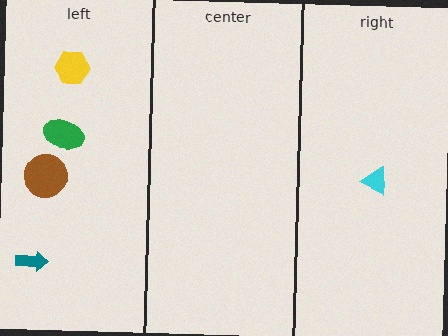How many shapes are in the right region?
1.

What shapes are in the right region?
The cyan triangle.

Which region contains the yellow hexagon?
The left region.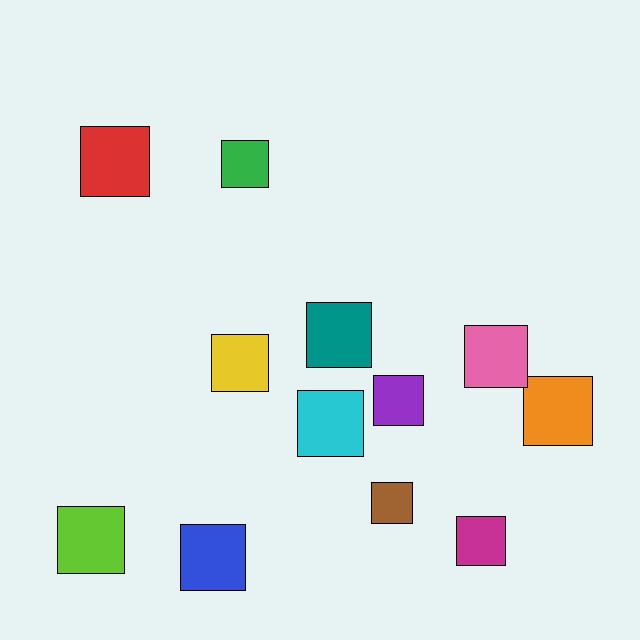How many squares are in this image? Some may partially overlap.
There are 12 squares.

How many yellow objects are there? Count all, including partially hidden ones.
There is 1 yellow object.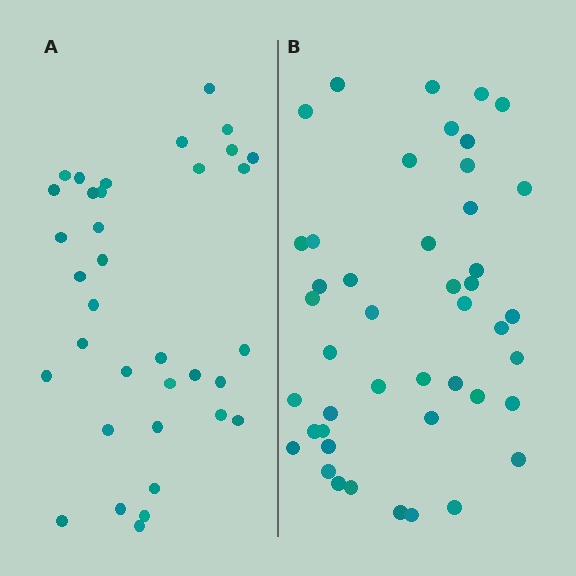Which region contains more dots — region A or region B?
Region B (the right region) has more dots.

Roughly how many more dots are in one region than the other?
Region B has roughly 10 or so more dots than region A.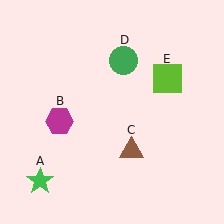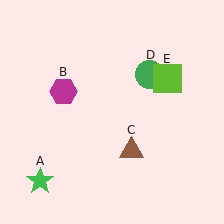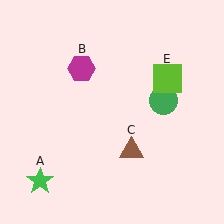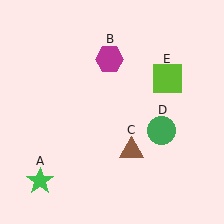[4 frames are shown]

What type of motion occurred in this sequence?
The magenta hexagon (object B), green circle (object D) rotated clockwise around the center of the scene.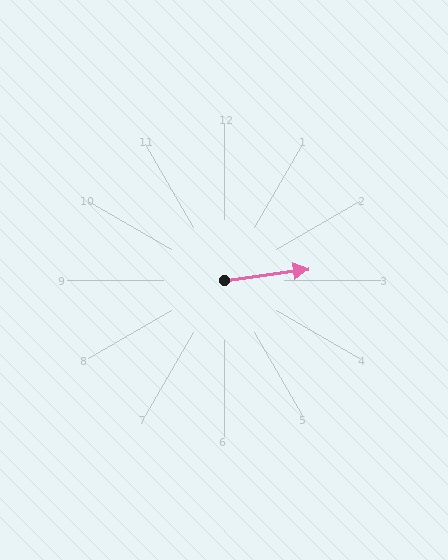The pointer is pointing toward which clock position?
Roughly 3 o'clock.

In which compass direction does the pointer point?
East.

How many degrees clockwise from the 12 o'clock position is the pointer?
Approximately 82 degrees.